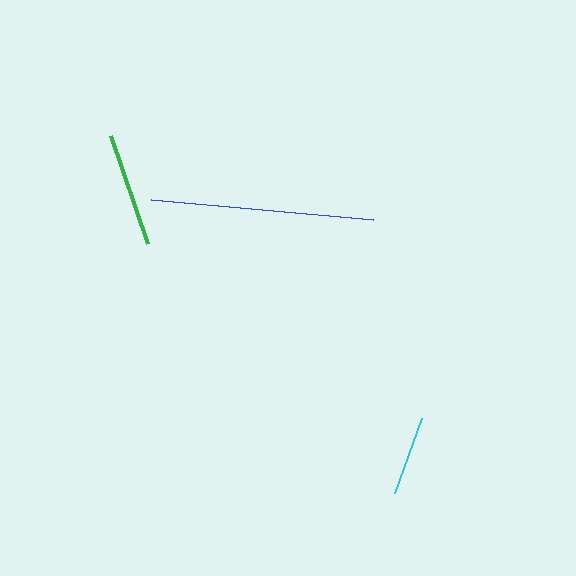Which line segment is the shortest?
The cyan line is the shortest at approximately 80 pixels.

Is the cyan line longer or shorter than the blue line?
The blue line is longer than the cyan line.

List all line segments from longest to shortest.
From longest to shortest: blue, green, cyan.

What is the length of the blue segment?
The blue segment is approximately 224 pixels long.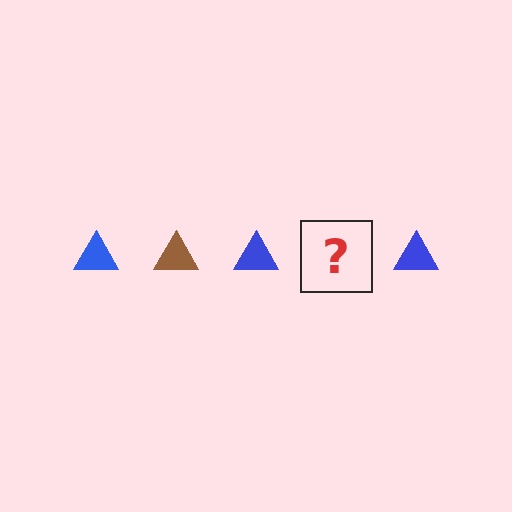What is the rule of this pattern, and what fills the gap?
The rule is that the pattern cycles through blue, brown triangles. The gap should be filled with a brown triangle.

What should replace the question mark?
The question mark should be replaced with a brown triangle.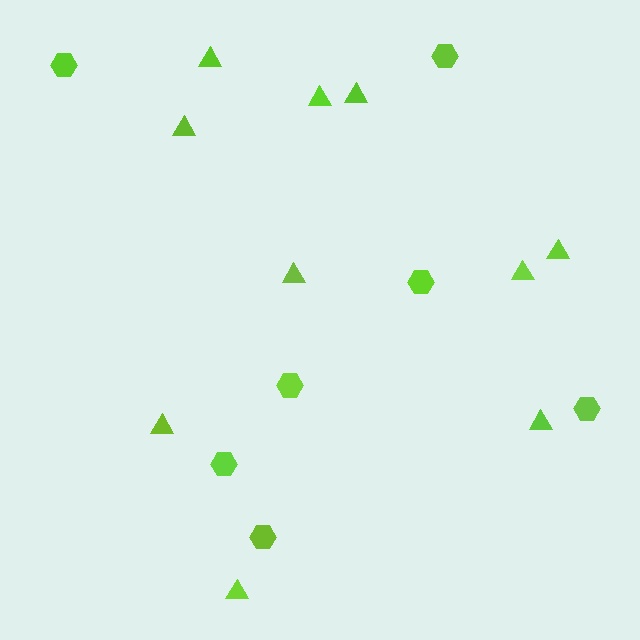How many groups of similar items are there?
There are 2 groups: one group of hexagons (7) and one group of triangles (10).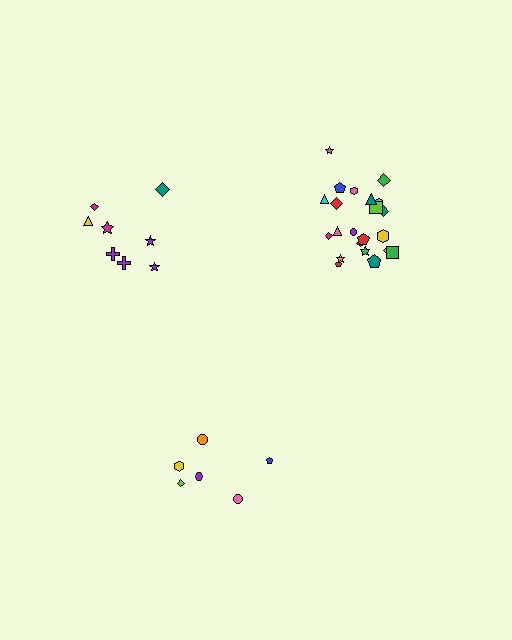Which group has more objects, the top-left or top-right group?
The top-right group.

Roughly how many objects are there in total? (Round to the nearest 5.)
Roughly 35 objects in total.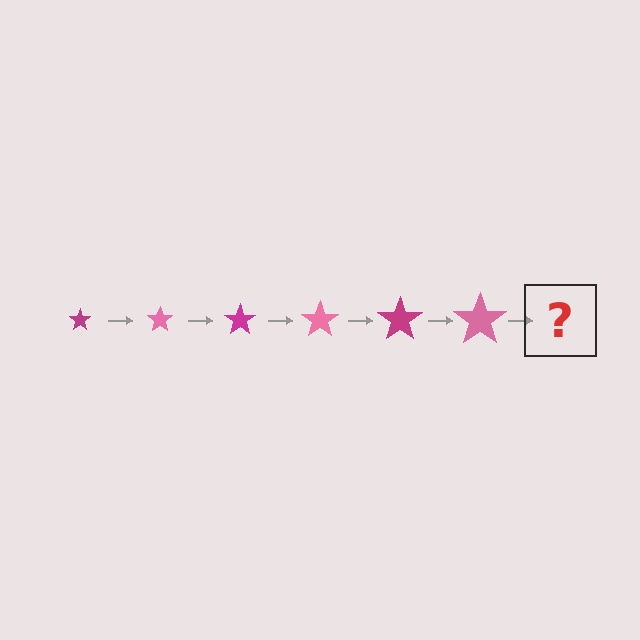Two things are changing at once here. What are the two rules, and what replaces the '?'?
The two rules are that the star grows larger each step and the color cycles through magenta and pink. The '?' should be a magenta star, larger than the previous one.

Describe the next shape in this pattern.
It should be a magenta star, larger than the previous one.